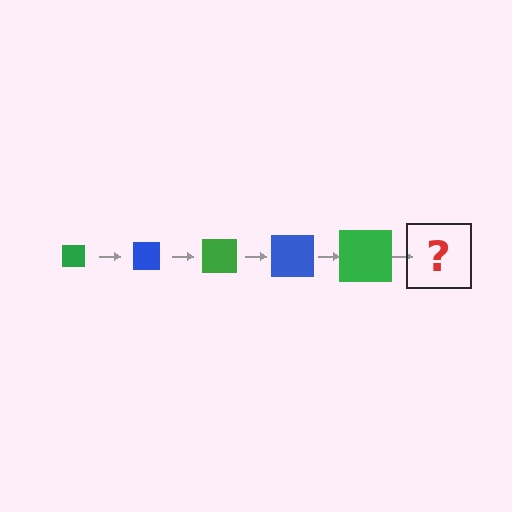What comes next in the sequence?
The next element should be a blue square, larger than the previous one.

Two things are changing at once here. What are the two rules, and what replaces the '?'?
The two rules are that the square grows larger each step and the color cycles through green and blue. The '?' should be a blue square, larger than the previous one.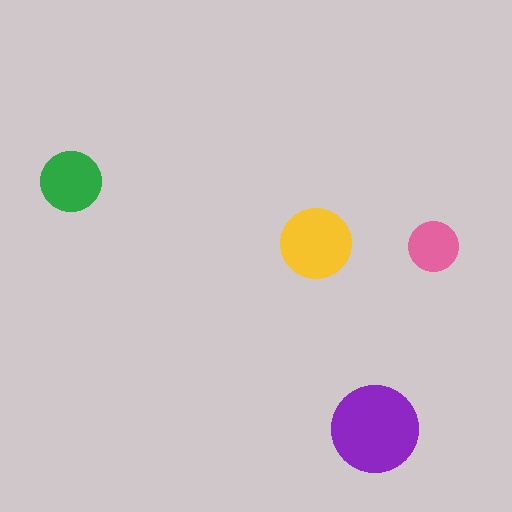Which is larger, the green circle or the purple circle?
The purple one.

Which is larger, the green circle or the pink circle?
The green one.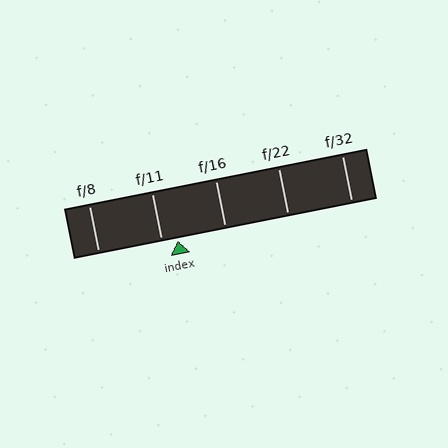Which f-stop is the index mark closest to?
The index mark is closest to f/11.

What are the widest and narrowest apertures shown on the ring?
The widest aperture shown is f/8 and the narrowest is f/32.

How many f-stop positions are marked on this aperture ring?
There are 5 f-stop positions marked.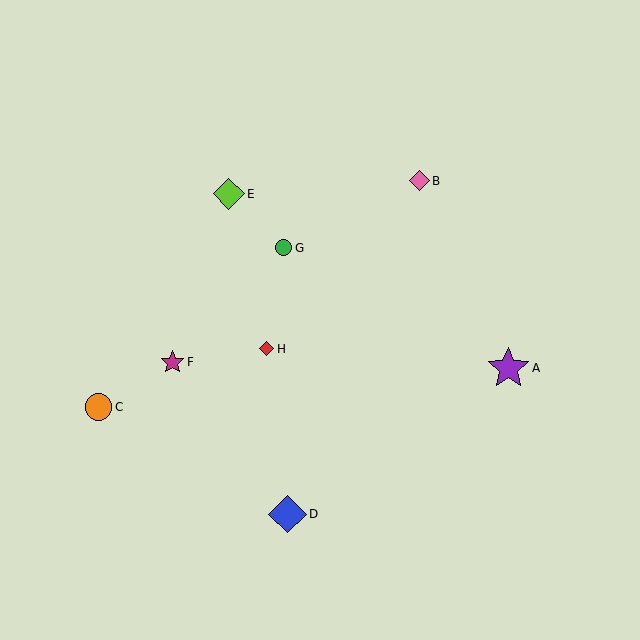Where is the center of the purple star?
The center of the purple star is at (508, 368).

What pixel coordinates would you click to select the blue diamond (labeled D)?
Click at (287, 514) to select the blue diamond D.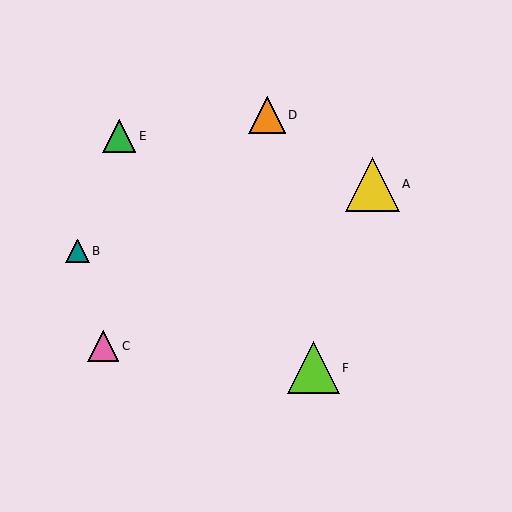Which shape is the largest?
The yellow triangle (labeled A) is the largest.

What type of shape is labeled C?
Shape C is a pink triangle.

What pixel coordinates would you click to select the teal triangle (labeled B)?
Click at (77, 251) to select the teal triangle B.